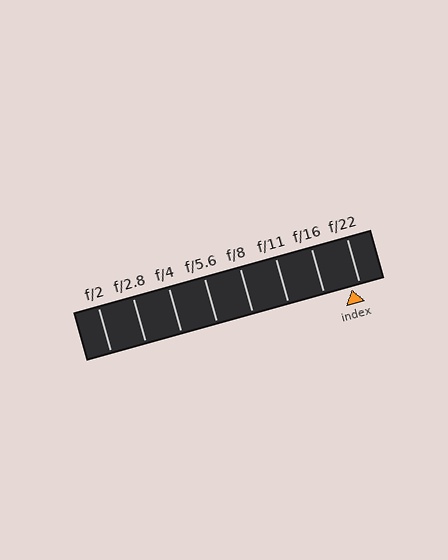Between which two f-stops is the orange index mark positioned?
The index mark is between f/16 and f/22.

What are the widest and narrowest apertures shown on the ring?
The widest aperture shown is f/2 and the narrowest is f/22.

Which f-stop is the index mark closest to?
The index mark is closest to f/22.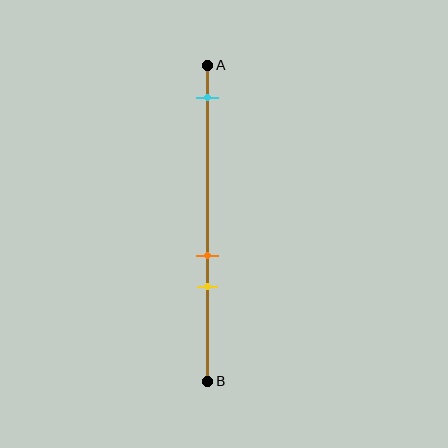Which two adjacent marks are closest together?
The orange and yellow marks are the closest adjacent pair.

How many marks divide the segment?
There are 3 marks dividing the segment.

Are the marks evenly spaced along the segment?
No, the marks are not evenly spaced.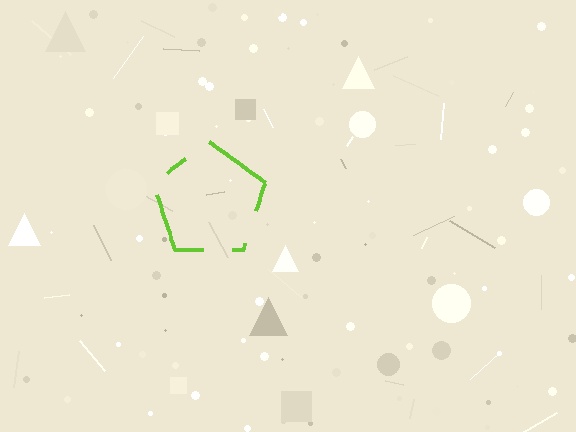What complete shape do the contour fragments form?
The contour fragments form a pentagon.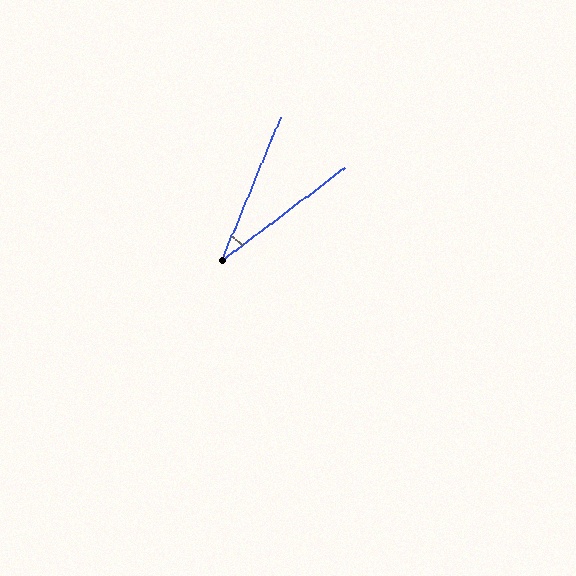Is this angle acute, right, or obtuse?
It is acute.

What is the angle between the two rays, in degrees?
Approximately 30 degrees.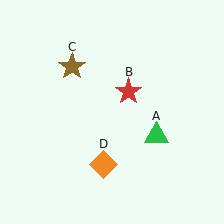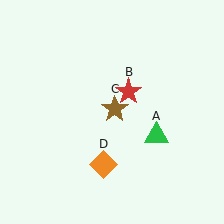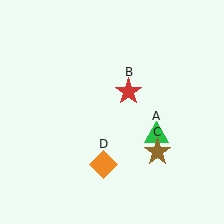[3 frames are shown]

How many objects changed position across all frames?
1 object changed position: brown star (object C).